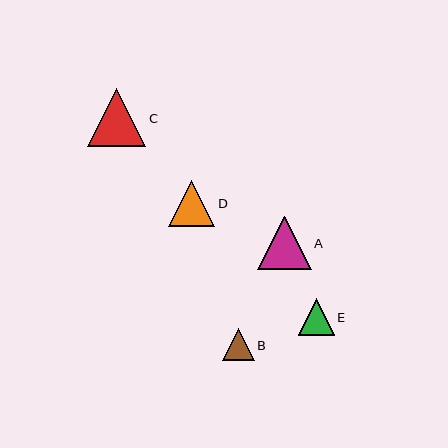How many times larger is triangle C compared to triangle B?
Triangle C is approximately 1.8 times the size of triangle B.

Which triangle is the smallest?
Triangle B is the smallest with a size of approximately 31 pixels.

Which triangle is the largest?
Triangle C is the largest with a size of approximately 58 pixels.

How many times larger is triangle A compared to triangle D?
Triangle A is approximately 1.2 times the size of triangle D.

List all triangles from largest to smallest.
From largest to smallest: C, A, D, E, B.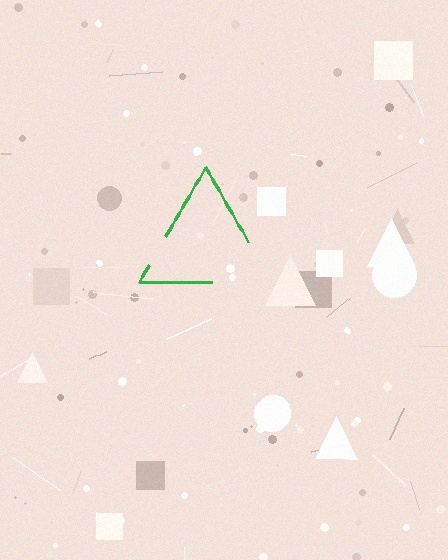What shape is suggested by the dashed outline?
The dashed outline suggests a triangle.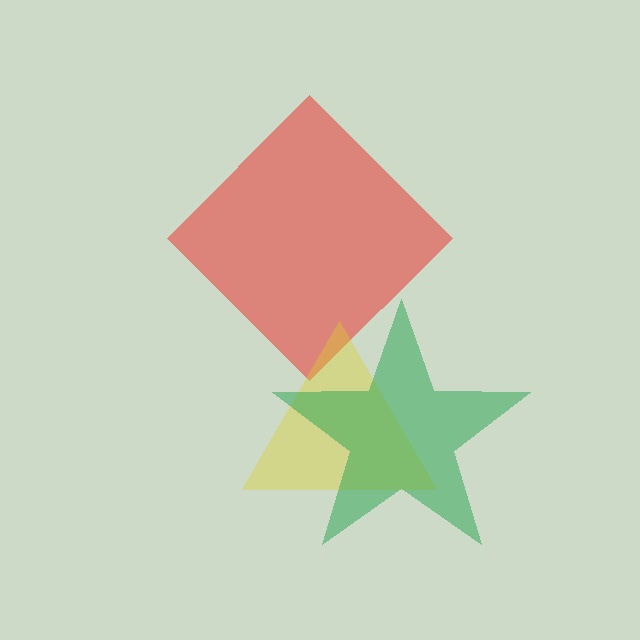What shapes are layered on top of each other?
The layered shapes are: a red diamond, a yellow triangle, a green star.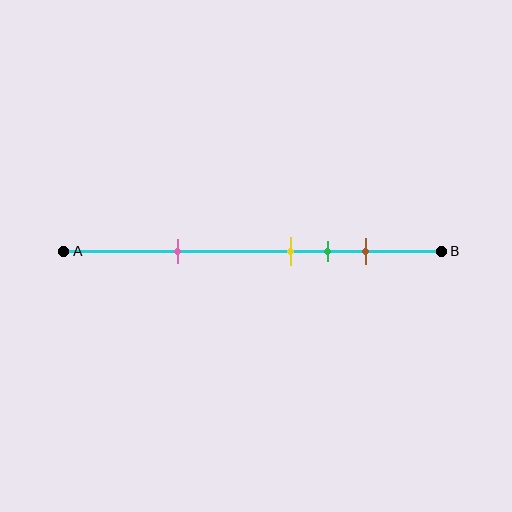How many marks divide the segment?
There are 4 marks dividing the segment.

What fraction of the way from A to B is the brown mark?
The brown mark is approximately 80% (0.8) of the way from A to B.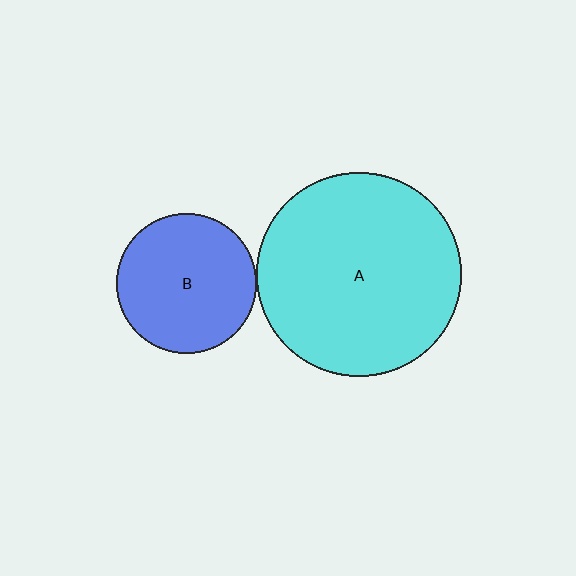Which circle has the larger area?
Circle A (cyan).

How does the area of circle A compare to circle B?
Approximately 2.1 times.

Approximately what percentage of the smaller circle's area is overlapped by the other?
Approximately 5%.